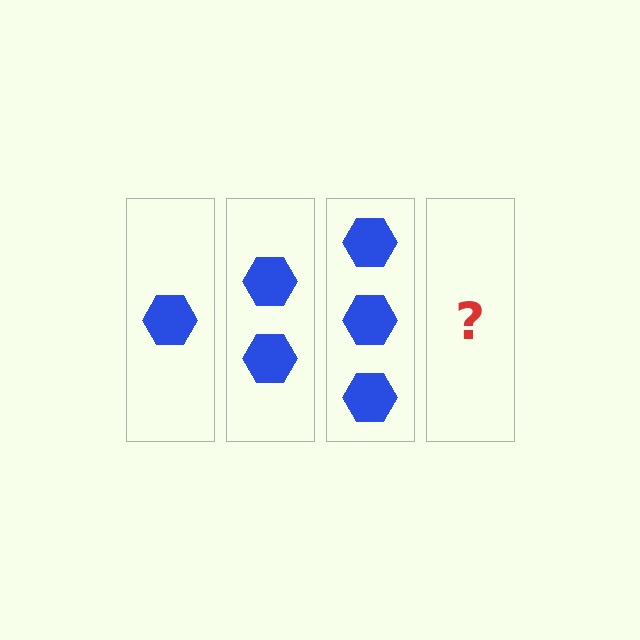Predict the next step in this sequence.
The next step is 4 hexagons.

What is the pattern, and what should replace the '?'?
The pattern is that each step adds one more hexagon. The '?' should be 4 hexagons.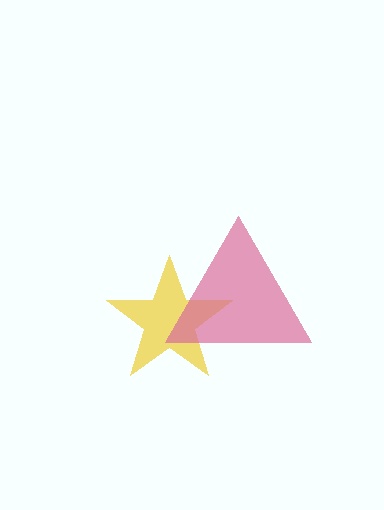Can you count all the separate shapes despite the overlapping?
Yes, there are 2 separate shapes.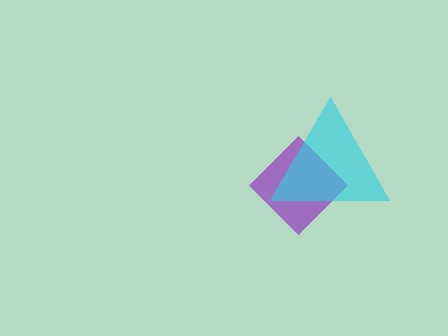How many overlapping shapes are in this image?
There are 2 overlapping shapes in the image.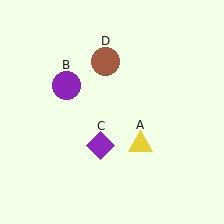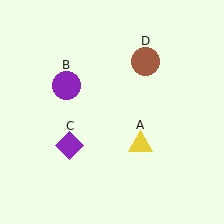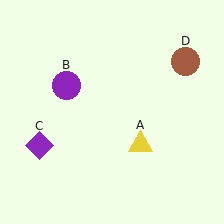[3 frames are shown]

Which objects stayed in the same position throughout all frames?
Yellow triangle (object A) and purple circle (object B) remained stationary.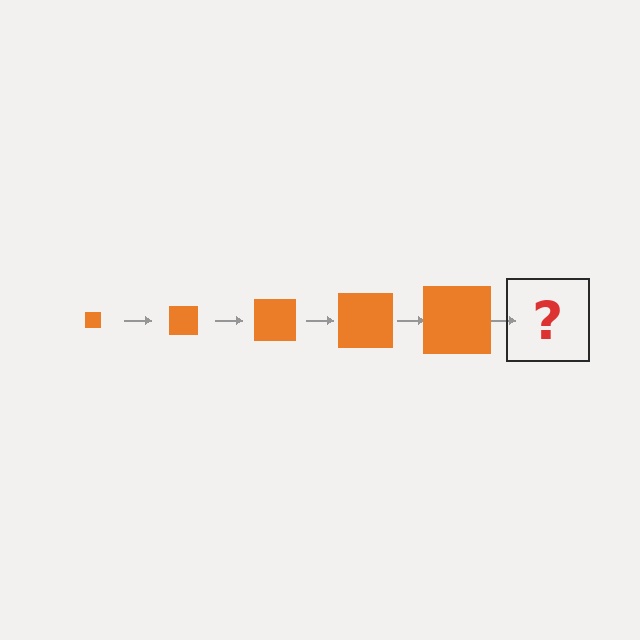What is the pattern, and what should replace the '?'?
The pattern is that the square gets progressively larger each step. The '?' should be an orange square, larger than the previous one.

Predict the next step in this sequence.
The next step is an orange square, larger than the previous one.